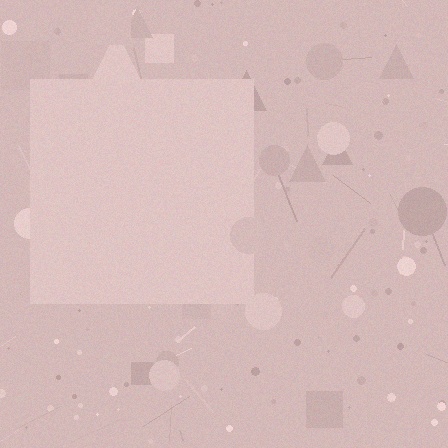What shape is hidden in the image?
A square is hidden in the image.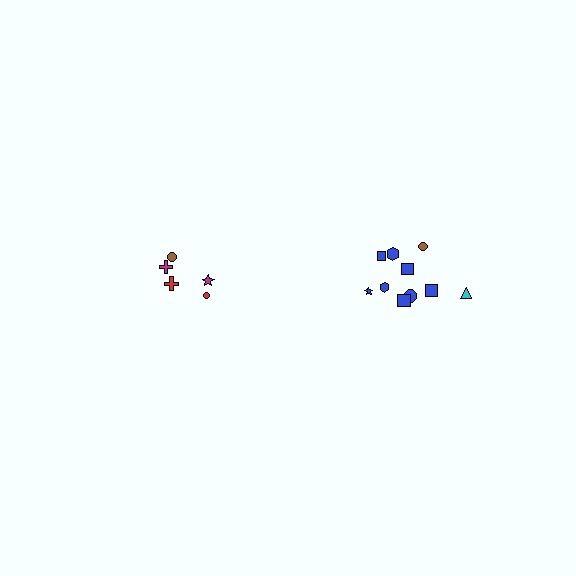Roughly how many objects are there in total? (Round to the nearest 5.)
Roughly 15 objects in total.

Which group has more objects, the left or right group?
The right group.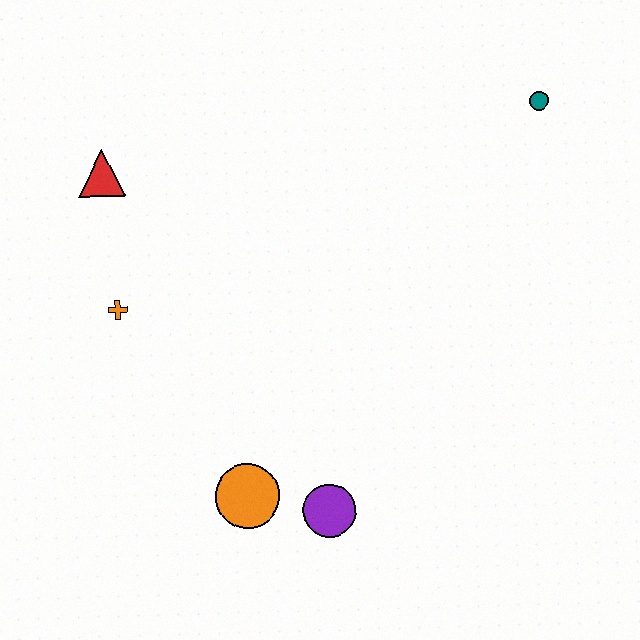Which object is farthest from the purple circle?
The teal circle is farthest from the purple circle.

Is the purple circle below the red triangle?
Yes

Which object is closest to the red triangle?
The orange cross is closest to the red triangle.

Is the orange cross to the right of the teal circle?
No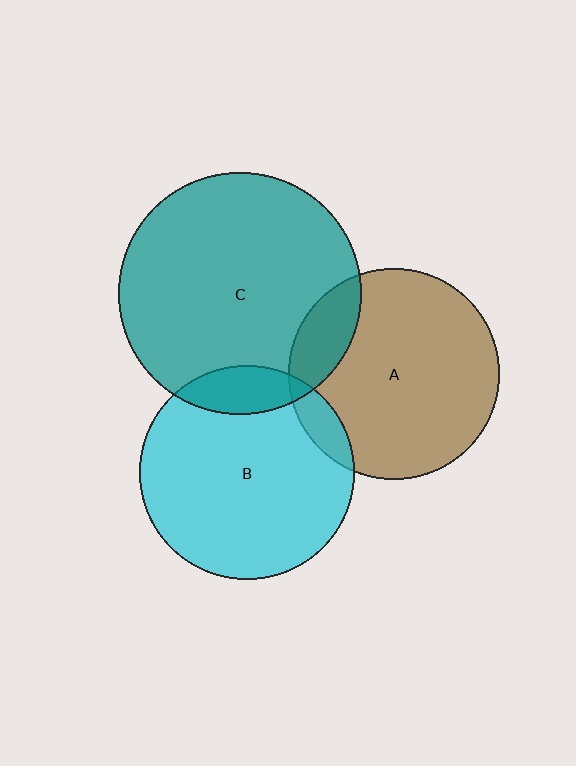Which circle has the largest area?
Circle C (teal).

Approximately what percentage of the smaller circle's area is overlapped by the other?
Approximately 10%.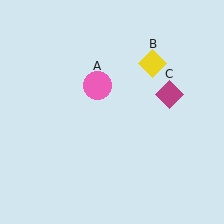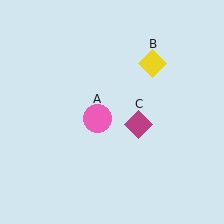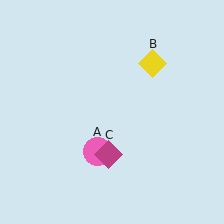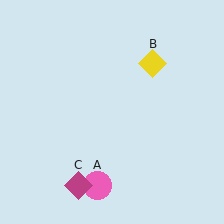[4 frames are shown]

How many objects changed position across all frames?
2 objects changed position: pink circle (object A), magenta diamond (object C).